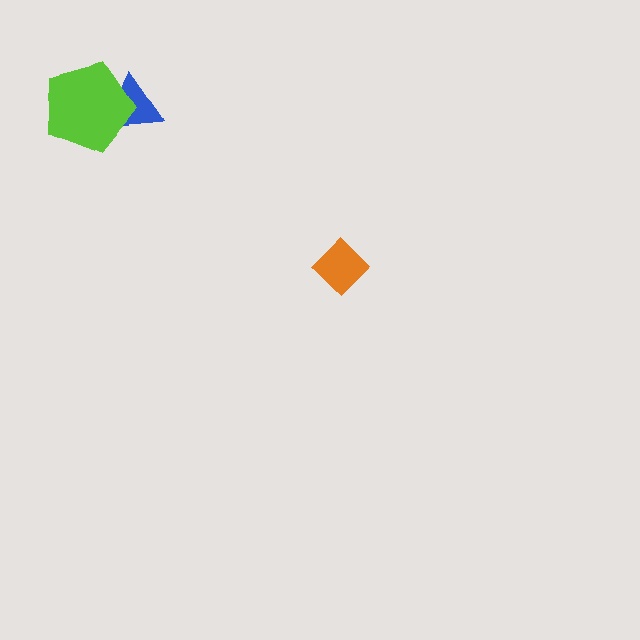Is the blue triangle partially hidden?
Yes, it is partially covered by another shape.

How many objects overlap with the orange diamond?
0 objects overlap with the orange diamond.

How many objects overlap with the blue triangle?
1 object overlaps with the blue triangle.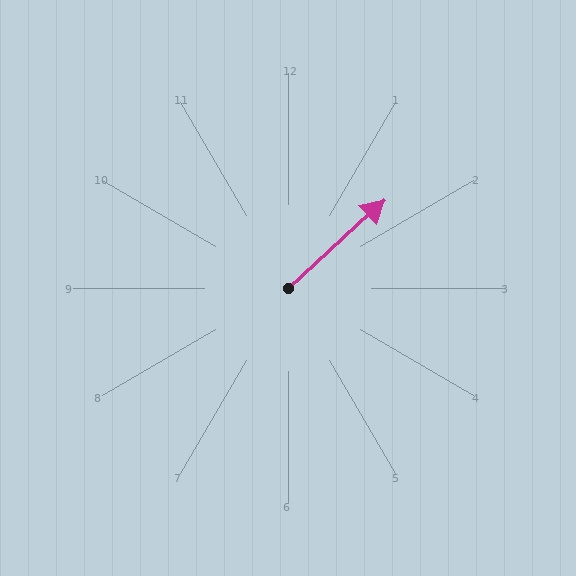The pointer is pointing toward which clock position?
Roughly 2 o'clock.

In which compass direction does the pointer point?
Northeast.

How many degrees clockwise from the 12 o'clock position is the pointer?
Approximately 47 degrees.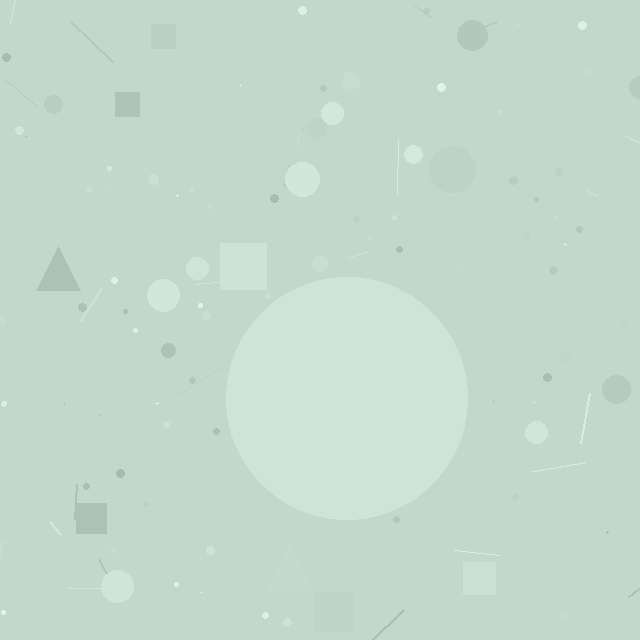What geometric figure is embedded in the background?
A circle is embedded in the background.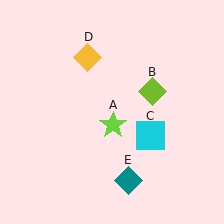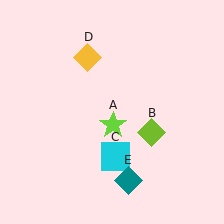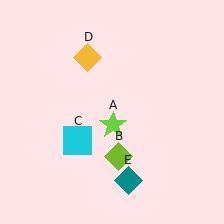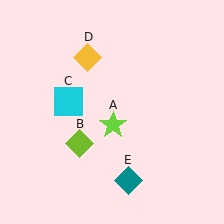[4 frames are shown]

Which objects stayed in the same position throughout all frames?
Lime star (object A) and yellow diamond (object D) and teal diamond (object E) remained stationary.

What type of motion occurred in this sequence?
The lime diamond (object B), cyan square (object C) rotated clockwise around the center of the scene.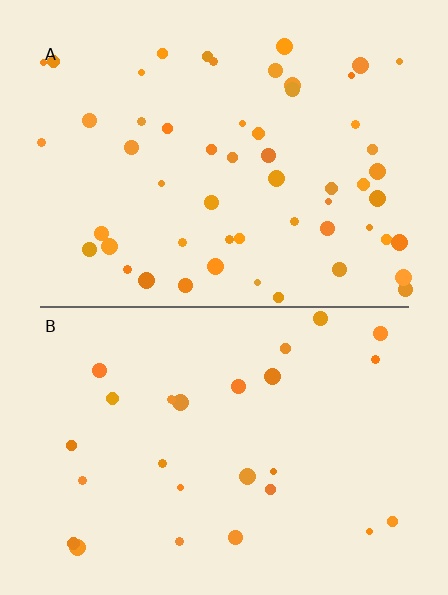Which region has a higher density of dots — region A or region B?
A (the top).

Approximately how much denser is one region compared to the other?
Approximately 2.1× — region A over region B.